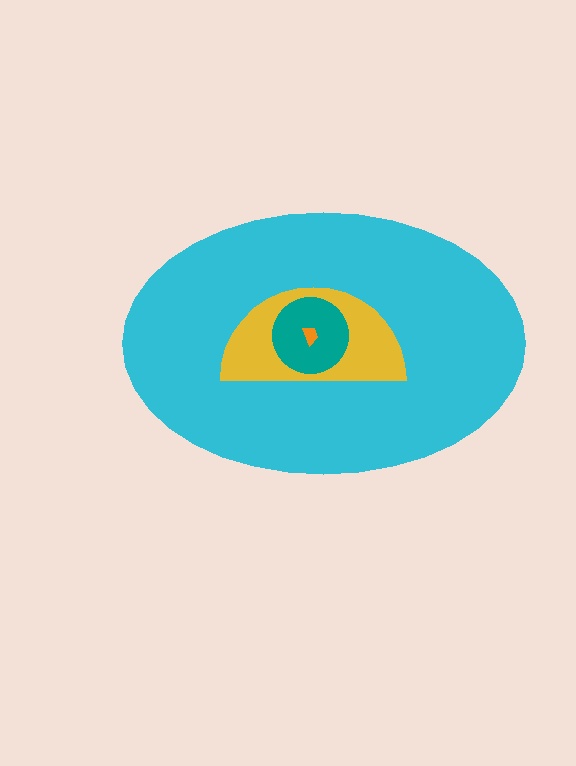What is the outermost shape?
The cyan ellipse.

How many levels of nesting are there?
4.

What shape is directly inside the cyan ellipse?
The yellow semicircle.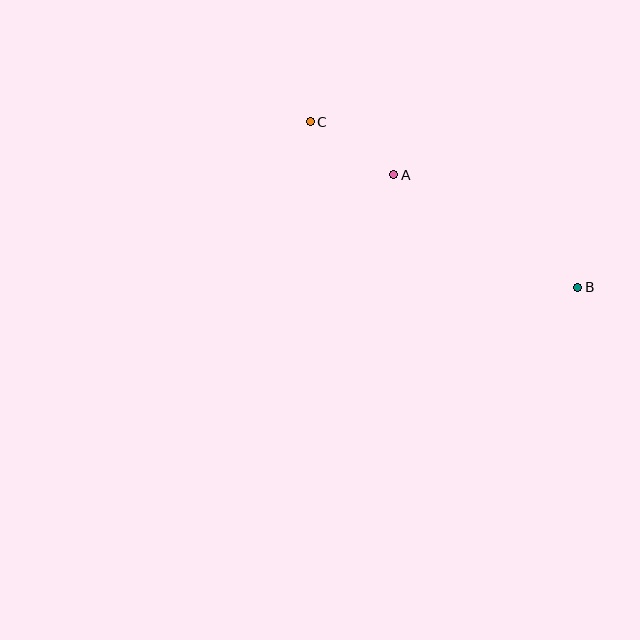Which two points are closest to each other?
Points A and C are closest to each other.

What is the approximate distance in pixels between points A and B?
The distance between A and B is approximately 216 pixels.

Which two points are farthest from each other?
Points B and C are farthest from each other.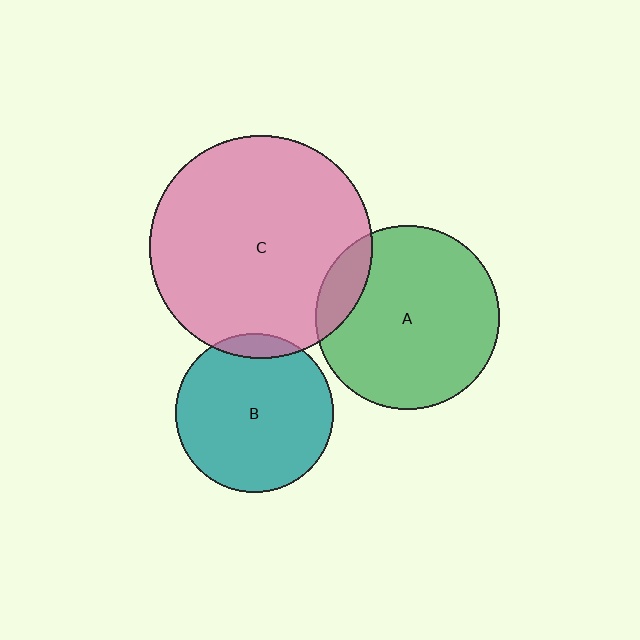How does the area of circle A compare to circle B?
Approximately 1.3 times.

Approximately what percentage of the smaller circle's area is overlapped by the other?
Approximately 15%.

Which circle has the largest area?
Circle C (pink).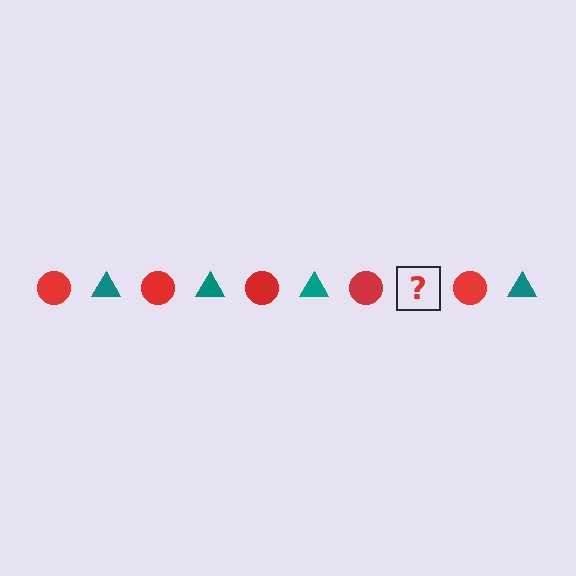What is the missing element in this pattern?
The missing element is a teal triangle.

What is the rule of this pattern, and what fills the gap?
The rule is that the pattern alternates between red circle and teal triangle. The gap should be filled with a teal triangle.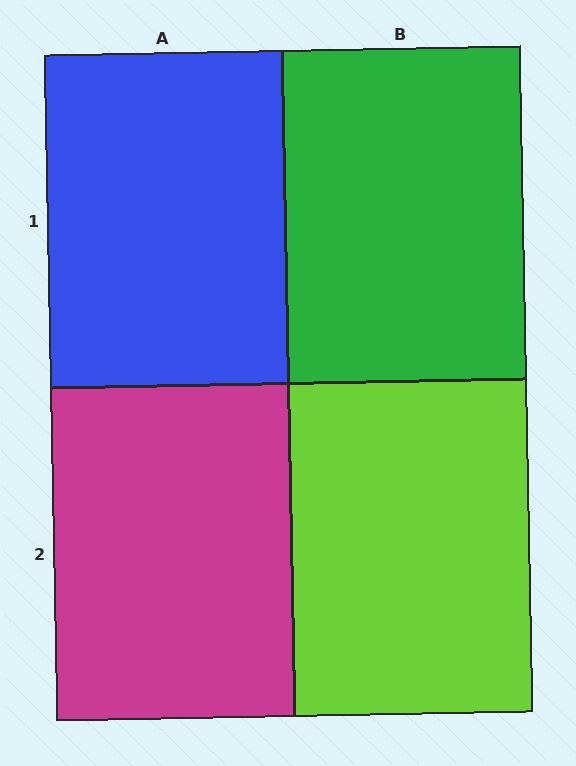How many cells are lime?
1 cell is lime.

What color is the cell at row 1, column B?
Green.